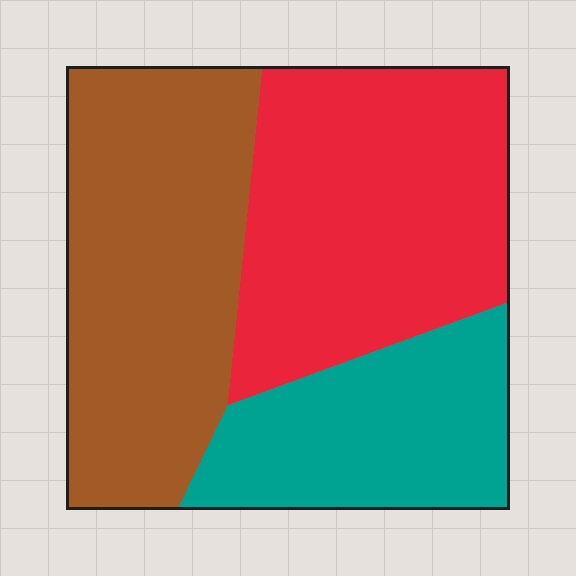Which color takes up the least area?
Teal, at roughly 25%.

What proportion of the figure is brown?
Brown covers around 40% of the figure.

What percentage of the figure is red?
Red covers roughly 40% of the figure.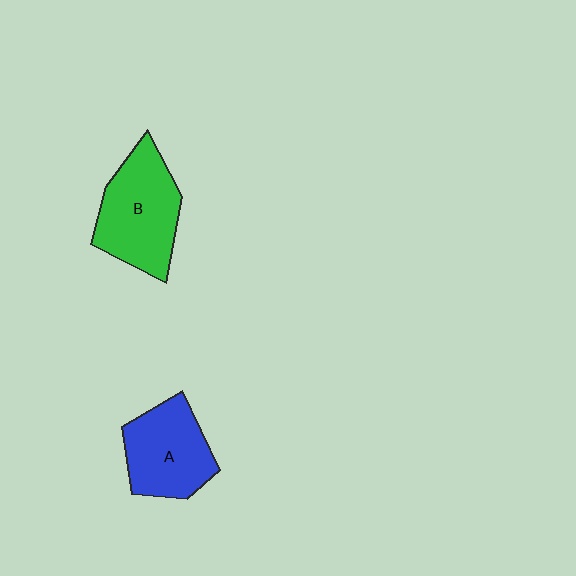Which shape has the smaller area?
Shape A (blue).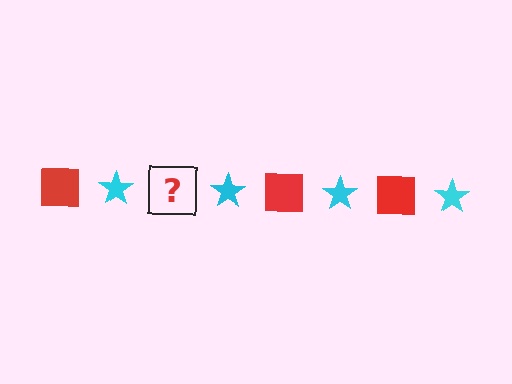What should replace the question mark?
The question mark should be replaced with a red square.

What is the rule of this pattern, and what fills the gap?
The rule is that the pattern alternates between red square and cyan star. The gap should be filled with a red square.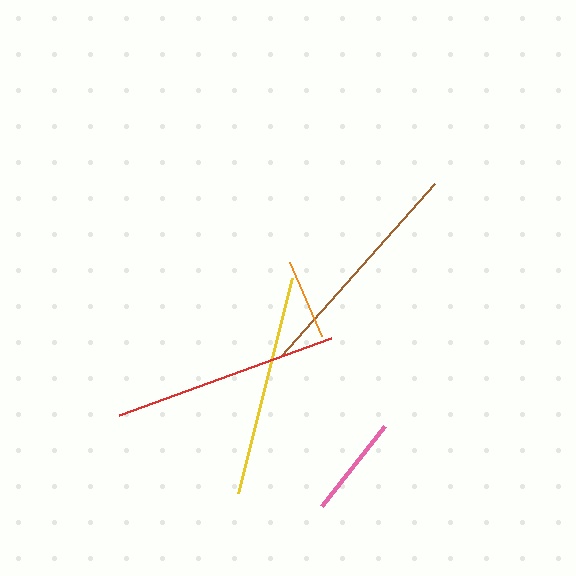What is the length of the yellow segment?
The yellow segment is approximately 221 pixels long.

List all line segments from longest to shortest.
From longest to shortest: brown, red, yellow, pink, orange.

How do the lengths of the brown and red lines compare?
The brown and red lines are approximately the same length.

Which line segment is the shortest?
The orange line is the shortest at approximately 81 pixels.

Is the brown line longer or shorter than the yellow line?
The brown line is longer than the yellow line.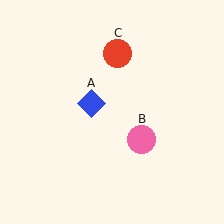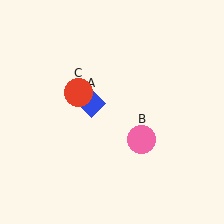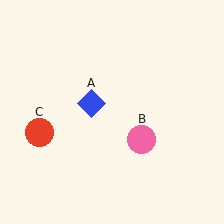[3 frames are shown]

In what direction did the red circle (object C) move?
The red circle (object C) moved down and to the left.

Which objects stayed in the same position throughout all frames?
Blue diamond (object A) and pink circle (object B) remained stationary.